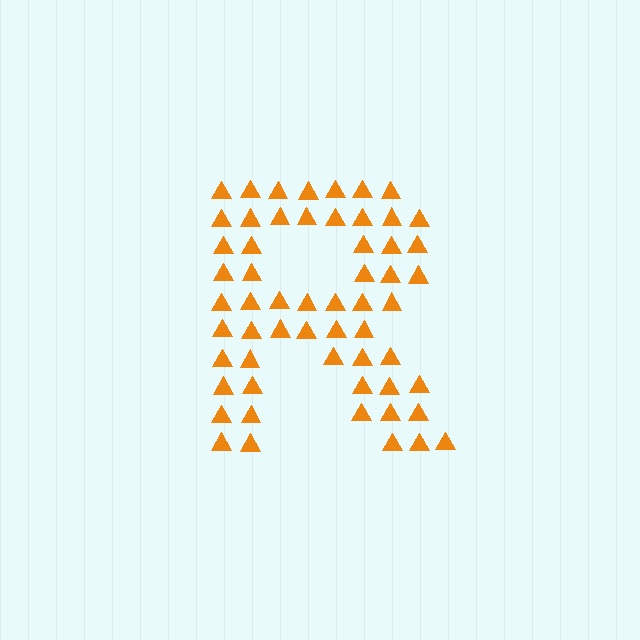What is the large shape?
The large shape is the letter R.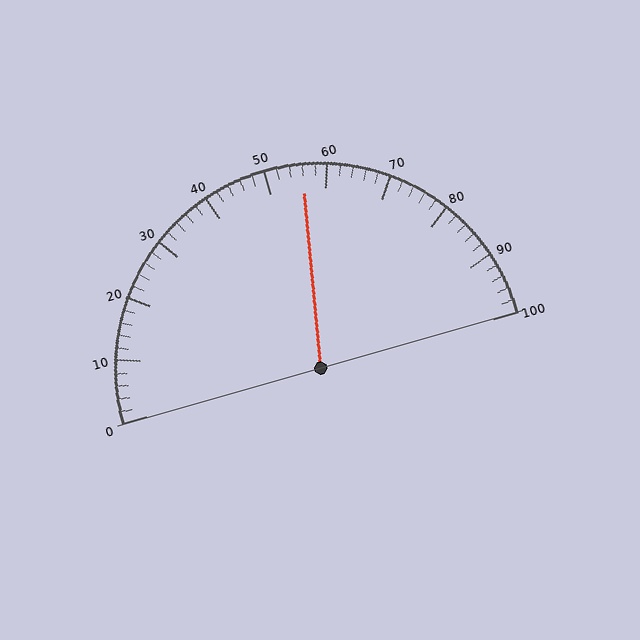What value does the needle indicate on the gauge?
The needle indicates approximately 56.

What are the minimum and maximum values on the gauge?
The gauge ranges from 0 to 100.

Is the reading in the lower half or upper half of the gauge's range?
The reading is in the upper half of the range (0 to 100).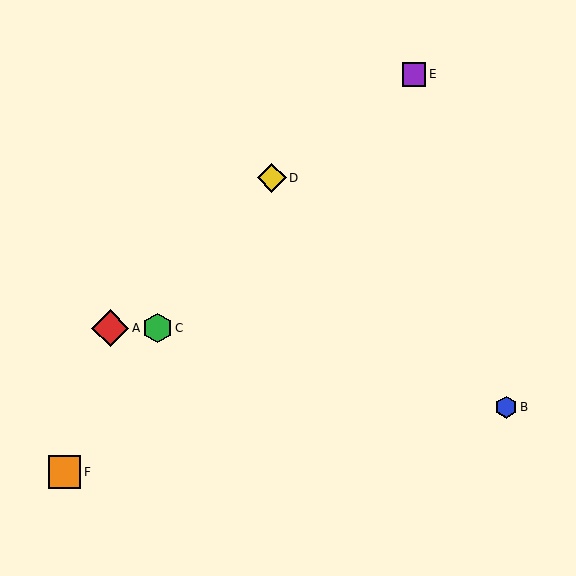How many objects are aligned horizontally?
2 objects (A, C) are aligned horizontally.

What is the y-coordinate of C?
Object C is at y≈328.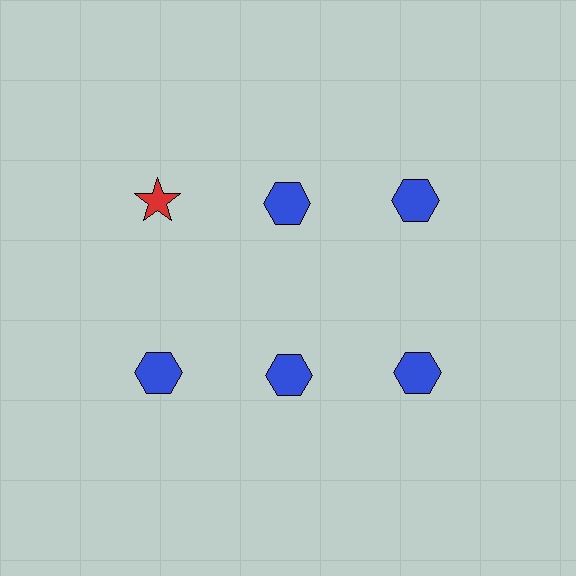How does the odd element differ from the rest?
It differs in both color (red instead of blue) and shape (star instead of hexagon).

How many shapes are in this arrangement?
There are 6 shapes arranged in a grid pattern.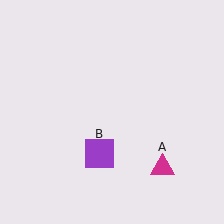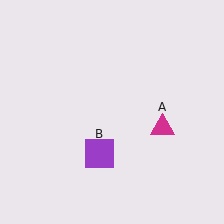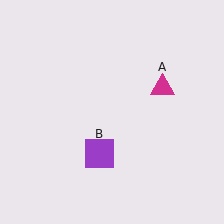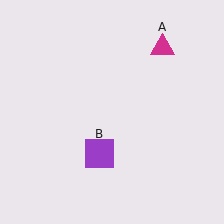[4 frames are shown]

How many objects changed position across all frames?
1 object changed position: magenta triangle (object A).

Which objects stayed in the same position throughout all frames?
Purple square (object B) remained stationary.